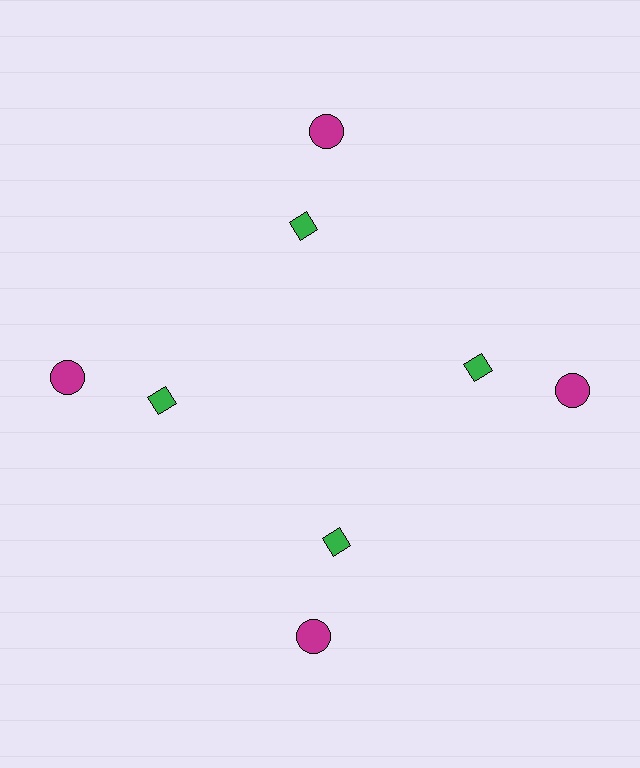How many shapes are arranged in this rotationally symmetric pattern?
There are 8 shapes, arranged in 4 groups of 2.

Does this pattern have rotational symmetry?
Yes, this pattern has 4-fold rotational symmetry. It looks the same after rotating 90 degrees around the center.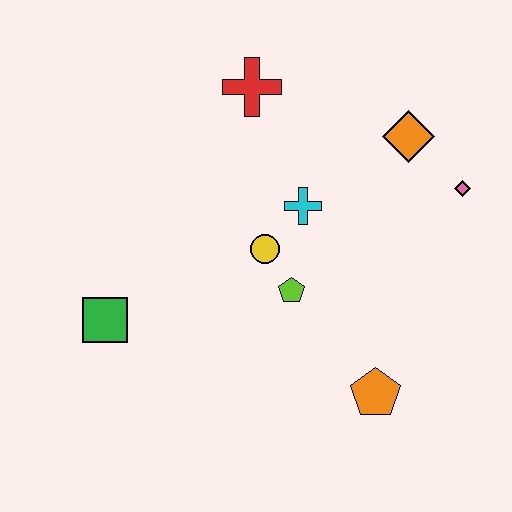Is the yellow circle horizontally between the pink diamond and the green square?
Yes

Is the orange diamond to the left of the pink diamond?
Yes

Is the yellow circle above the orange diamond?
No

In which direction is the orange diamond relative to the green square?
The orange diamond is to the right of the green square.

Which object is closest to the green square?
The yellow circle is closest to the green square.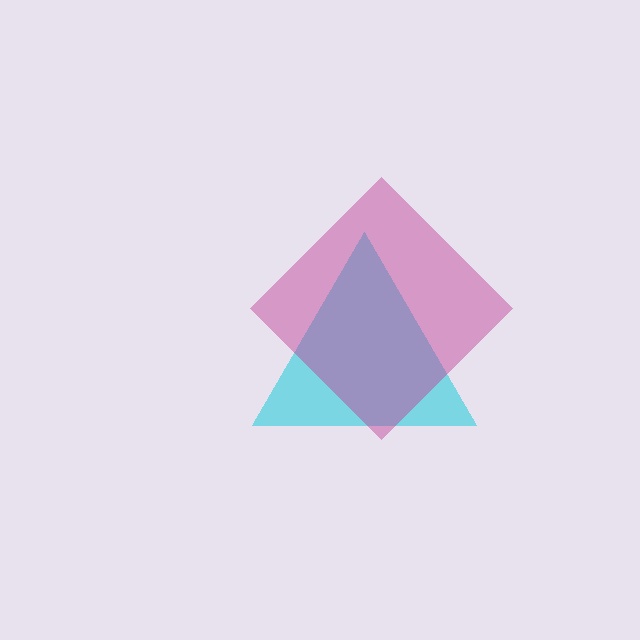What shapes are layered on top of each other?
The layered shapes are: a cyan triangle, a magenta diamond.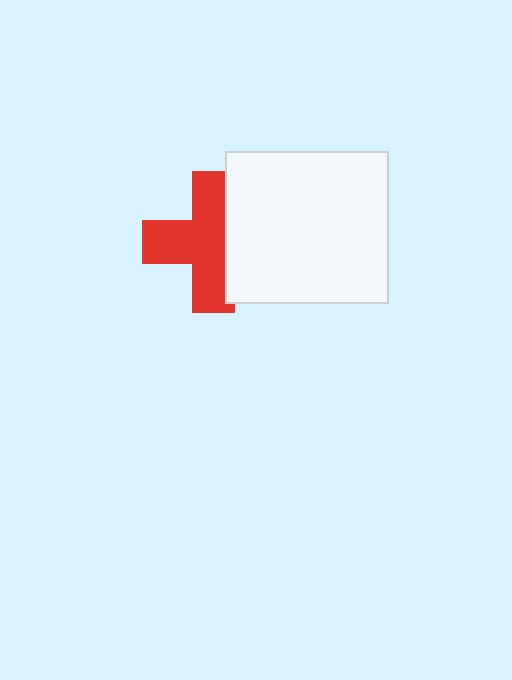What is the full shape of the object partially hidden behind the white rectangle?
The partially hidden object is a red cross.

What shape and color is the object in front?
The object in front is a white rectangle.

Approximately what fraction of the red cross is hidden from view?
Roughly 33% of the red cross is hidden behind the white rectangle.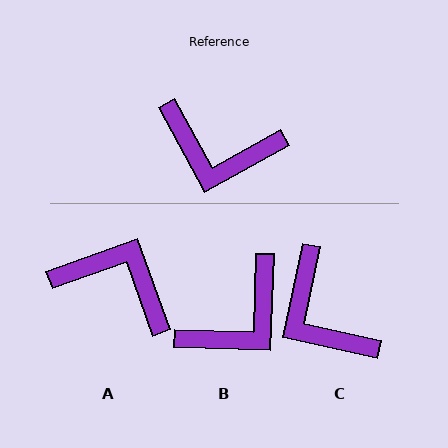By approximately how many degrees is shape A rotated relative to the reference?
Approximately 171 degrees counter-clockwise.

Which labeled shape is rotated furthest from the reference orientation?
A, about 171 degrees away.